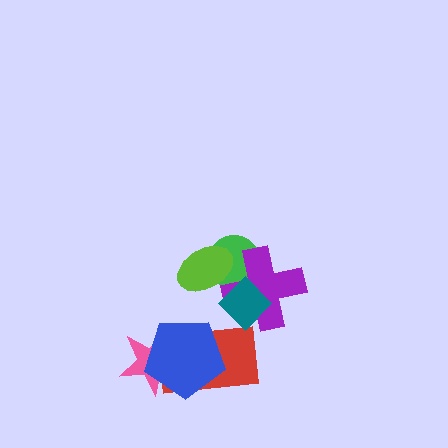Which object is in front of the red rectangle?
The blue pentagon is in front of the red rectangle.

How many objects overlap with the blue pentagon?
2 objects overlap with the blue pentagon.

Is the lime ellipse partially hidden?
No, no other shape covers it.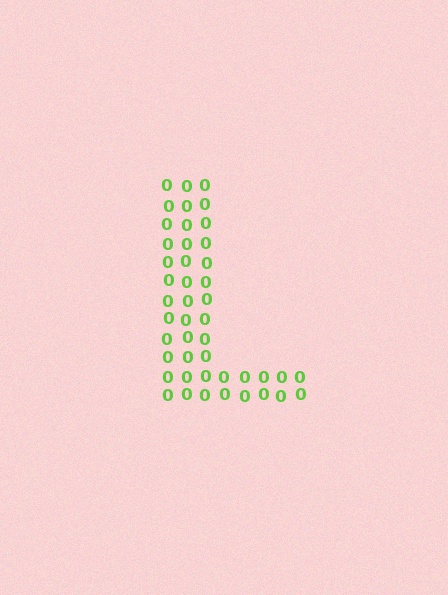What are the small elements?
The small elements are digit 0's.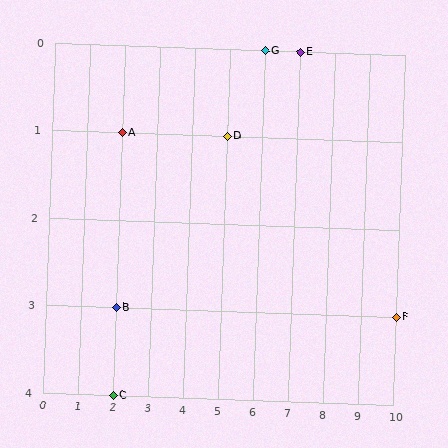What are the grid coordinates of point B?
Point B is at grid coordinates (2, 3).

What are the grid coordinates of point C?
Point C is at grid coordinates (2, 4).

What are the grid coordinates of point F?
Point F is at grid coordinates (10, 3).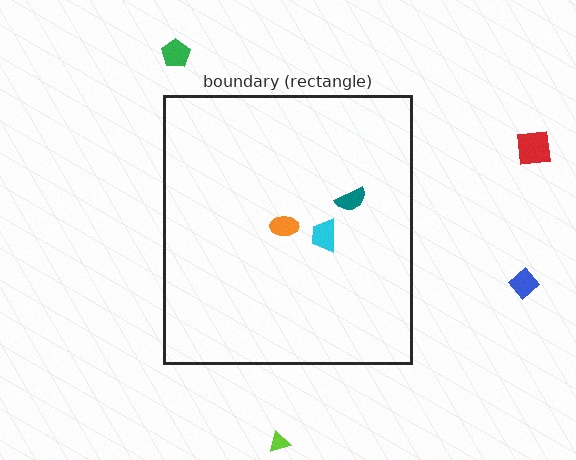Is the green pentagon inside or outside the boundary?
Outside.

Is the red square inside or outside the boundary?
Outside.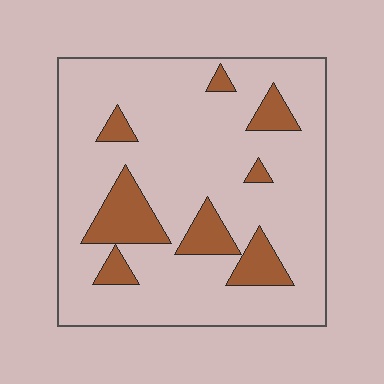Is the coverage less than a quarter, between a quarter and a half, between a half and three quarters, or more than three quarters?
Less than a quarter.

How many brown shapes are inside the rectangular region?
8.